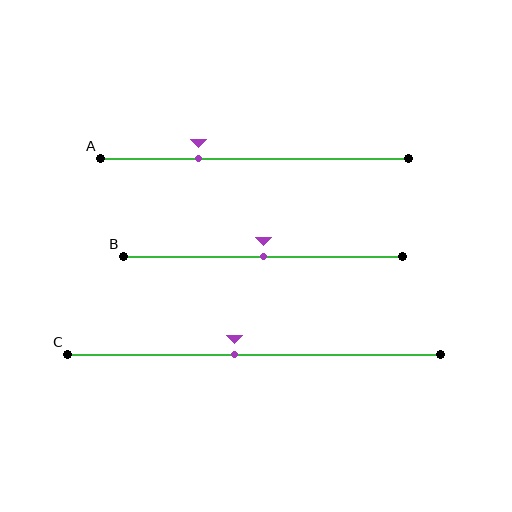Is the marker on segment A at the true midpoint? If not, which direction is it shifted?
No, the marker on segment A is shifted to the left by about 18% of the segment length.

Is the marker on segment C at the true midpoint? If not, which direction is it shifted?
No, the marker on segment C is shifted to the left by about 5% of the segment length.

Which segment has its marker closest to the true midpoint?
Segment B has its marker closest to the true midpoint.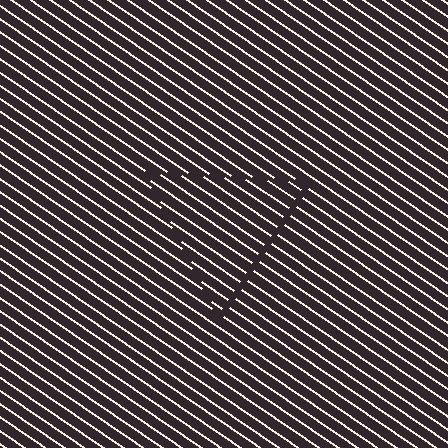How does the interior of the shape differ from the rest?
The interior of the shape contains the same grating, shifted by half a period — the contour is defined by the phase discontinuity where line-ends from the inner and outer gratings abut.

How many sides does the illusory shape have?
3 sides — the line-ends trace a triangle.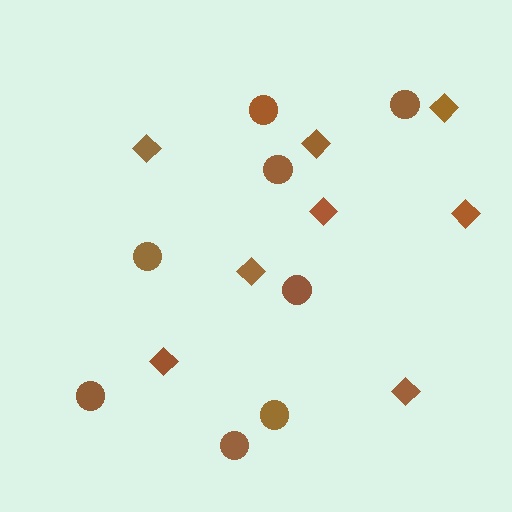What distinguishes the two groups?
There are 2 groups: one group of diamonds (8) and one group of circles (8).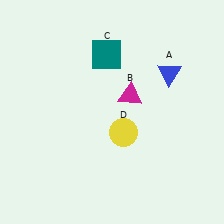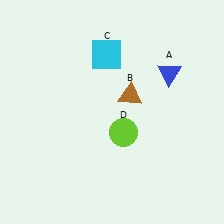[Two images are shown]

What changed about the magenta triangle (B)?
In Image 1, B is magenta. In Image 2, it changed to brown.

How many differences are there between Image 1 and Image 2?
There are 3 differences between the two images.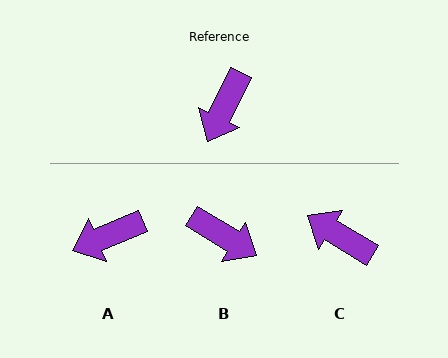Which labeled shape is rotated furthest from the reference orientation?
C, about 95 degrees away.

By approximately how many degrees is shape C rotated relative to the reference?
Approximately 95 degrees clockwise.